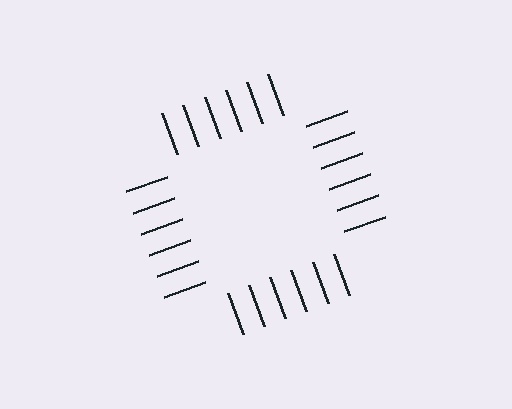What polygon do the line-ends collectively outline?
An illusory square — the line segments terminate on its edges but no continuous stroke is drawn.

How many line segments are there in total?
24 — 6 along each of the 4 edges.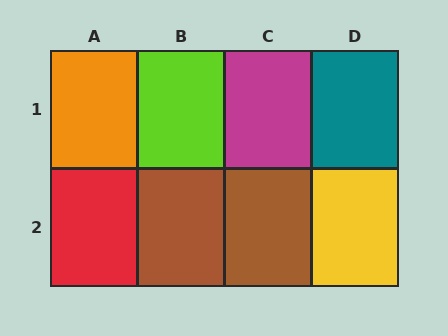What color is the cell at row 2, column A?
Red.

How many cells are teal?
1 cell is teal.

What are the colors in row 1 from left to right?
Orange, lime, magenta, teal.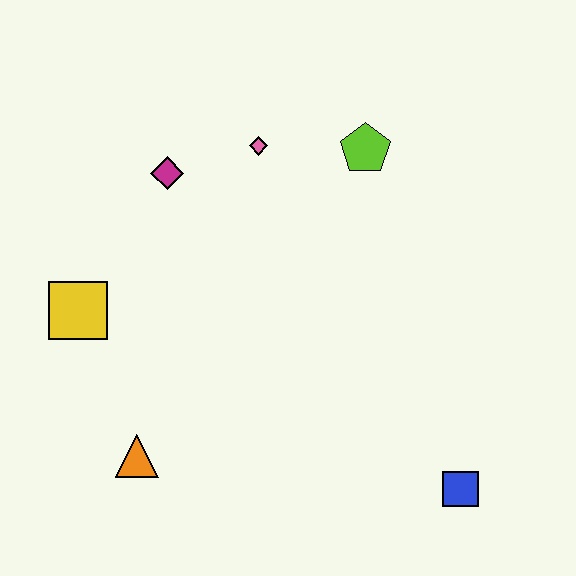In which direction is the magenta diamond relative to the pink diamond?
The magenta diamond is to the left of the pink diamond.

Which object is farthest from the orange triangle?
The lime pentagon is farthest from the orange triangle.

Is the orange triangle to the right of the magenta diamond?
No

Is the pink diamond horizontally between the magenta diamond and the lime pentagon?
Yes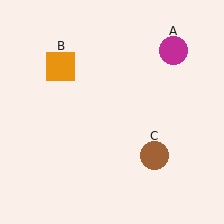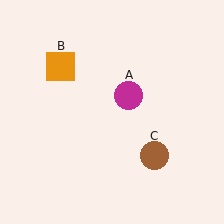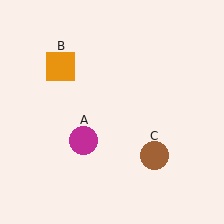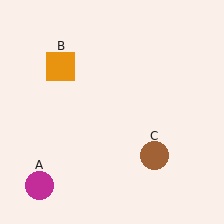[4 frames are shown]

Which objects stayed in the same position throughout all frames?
Orange square (object B) and brown circle (object C) remained stationary.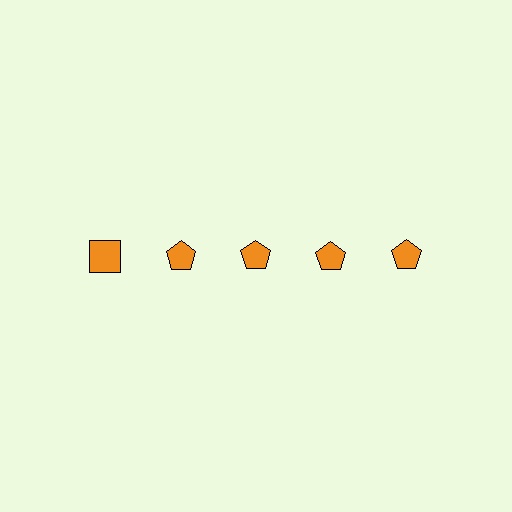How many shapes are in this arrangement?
There are 5 shapes arranged in a grid pattern.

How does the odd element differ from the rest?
It has a different shape: square instead of pentagon.